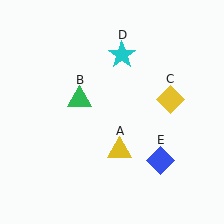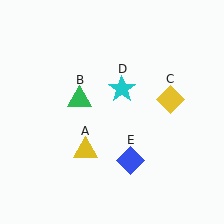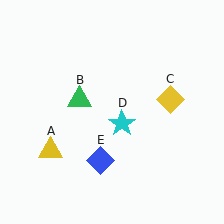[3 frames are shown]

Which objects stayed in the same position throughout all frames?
Green triangle (object B) and yellow diamond (object C) remained stationary.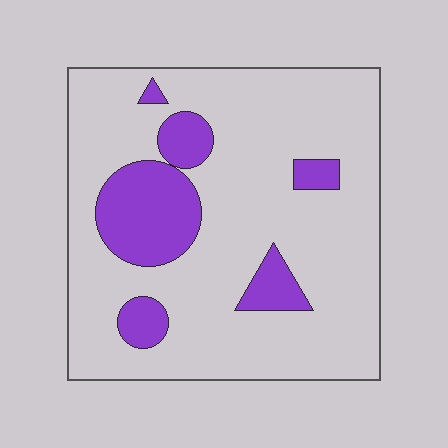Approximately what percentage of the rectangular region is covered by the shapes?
Approximately 20%.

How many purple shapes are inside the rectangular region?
6.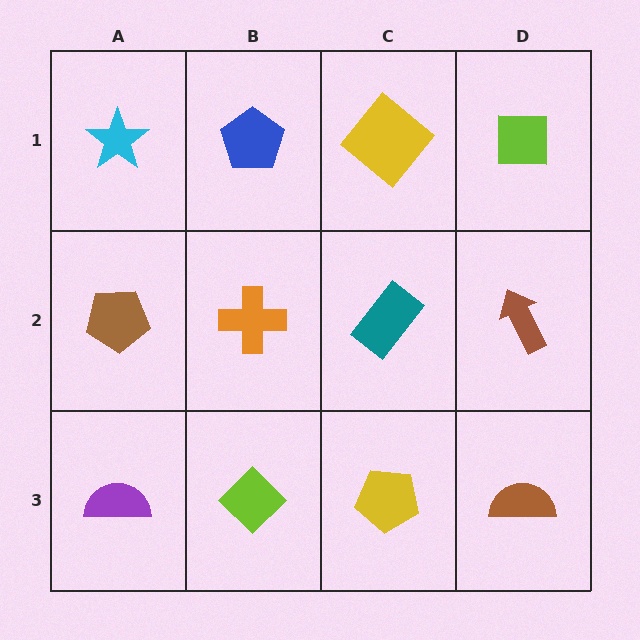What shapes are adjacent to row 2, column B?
A blue pentagon (row 1, column B), a lime diamond (row 3, column B), a brown pentagon (row 2, column A), a teal rectangle (row 2, column C).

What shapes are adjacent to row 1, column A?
A brown pentagon (row 2, column A), a blue pentagon (row 1, column B).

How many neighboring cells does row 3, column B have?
3.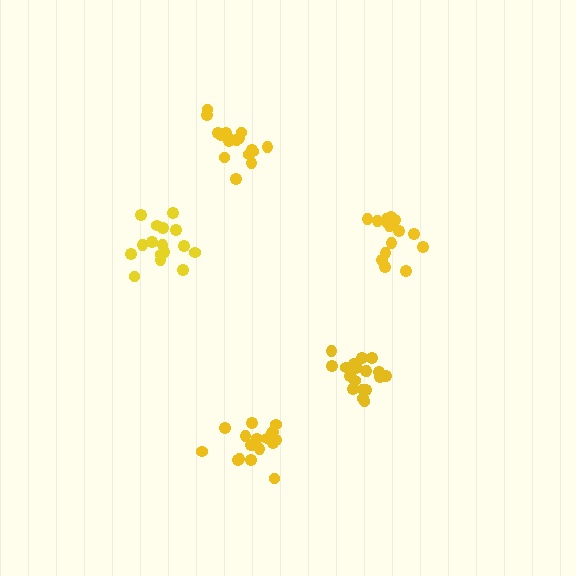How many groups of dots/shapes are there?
There are 5 groups.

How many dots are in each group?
Group 1: 18 dots, Group 2: 20 dots, Group 3: 16 dots, Group 4: 15 dots, Group 5: 17 dots (86 total).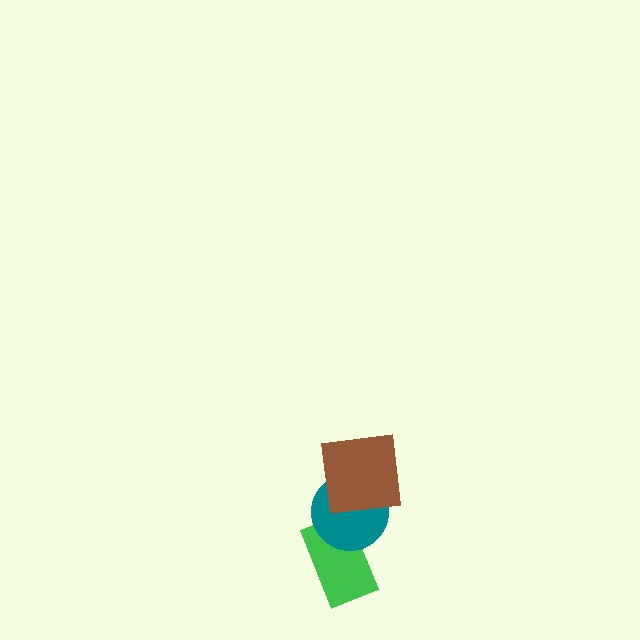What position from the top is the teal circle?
The teal circle is 2nd from the top.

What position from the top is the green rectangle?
The green rectangle is 3rd from the top.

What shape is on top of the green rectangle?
The teal circle is on top of the green rectangle.